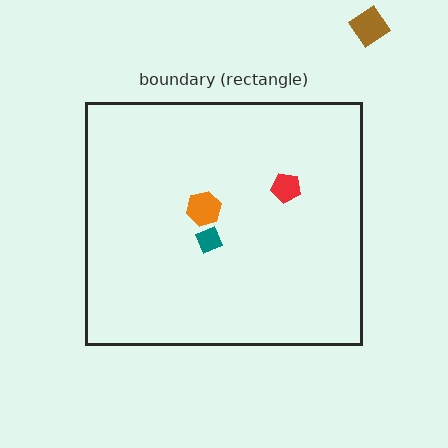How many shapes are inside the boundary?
3 inside, 1 outside.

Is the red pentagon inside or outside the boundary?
Inside.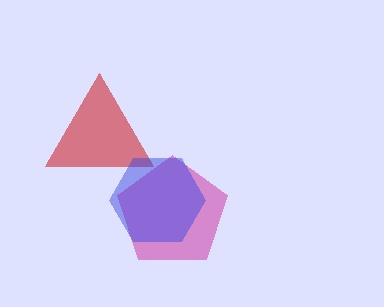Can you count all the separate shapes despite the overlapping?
Yes, there are 3 separate shapes.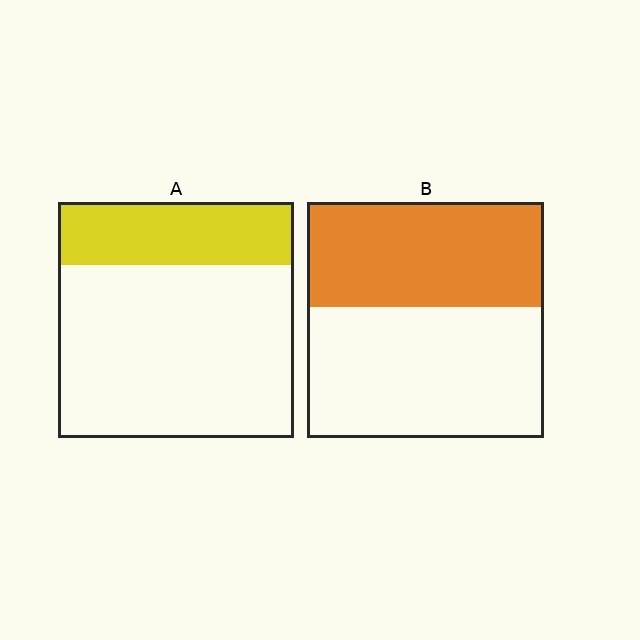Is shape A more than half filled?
No.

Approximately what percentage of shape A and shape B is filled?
A is approximately 25% and B is approximately 45%.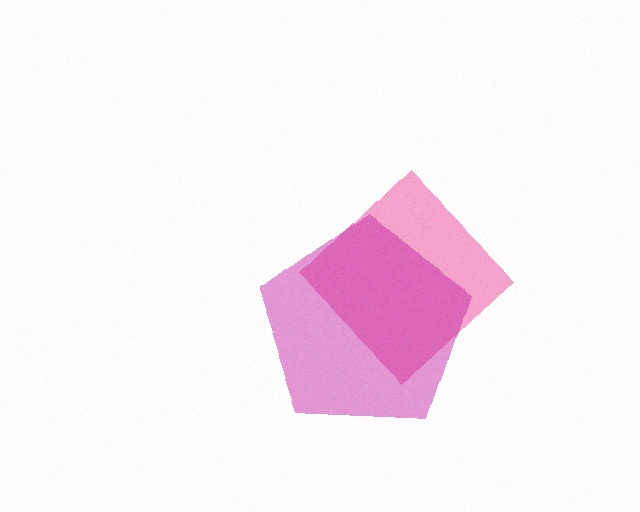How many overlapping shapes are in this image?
There are 2 overlapping shapes in the image.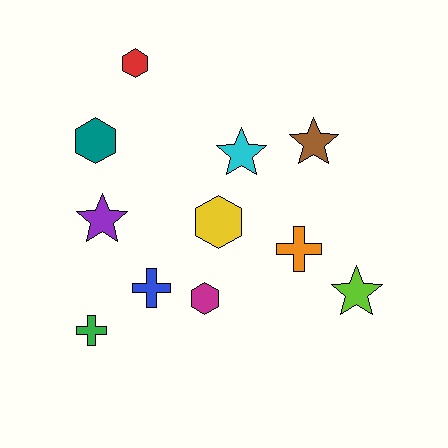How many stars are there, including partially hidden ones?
There are 4 stars.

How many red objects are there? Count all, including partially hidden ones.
There is 1 red object.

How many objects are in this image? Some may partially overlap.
There are 11 objects.